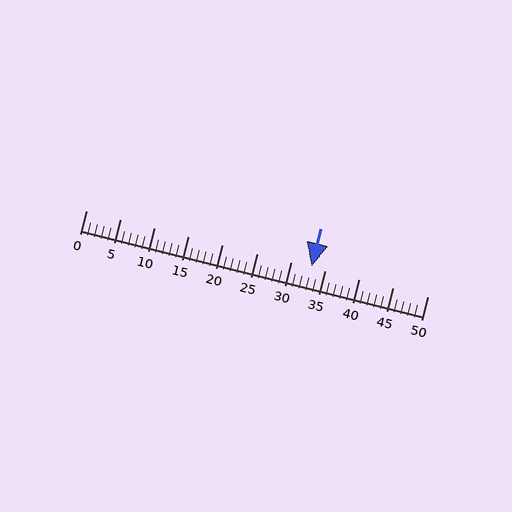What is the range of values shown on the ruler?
The ruler shows values from 0 to 50.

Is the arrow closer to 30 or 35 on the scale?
The arrow is closer to 35.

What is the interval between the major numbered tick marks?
The major tick marks are spaced 5 units apart.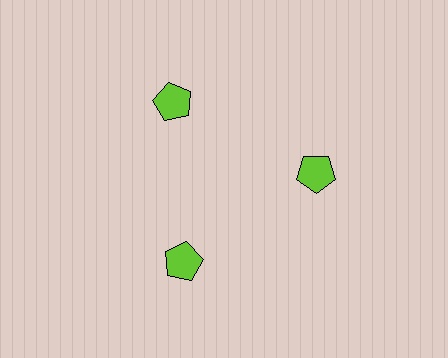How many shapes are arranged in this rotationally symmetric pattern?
There are 3 shapes, arranged in 3 groups of 1.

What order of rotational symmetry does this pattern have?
This pattern has 3-fold rotational symmetry.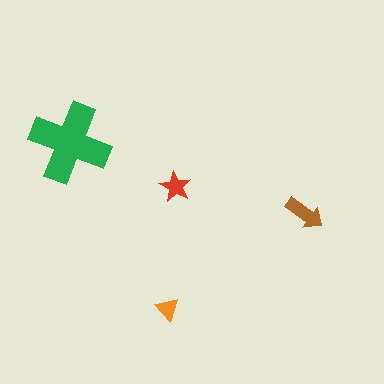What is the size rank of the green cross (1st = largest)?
1st.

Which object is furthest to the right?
The brown arrow is rightmost.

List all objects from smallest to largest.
The orange triangle, the red star, the brown arrow, the green cross.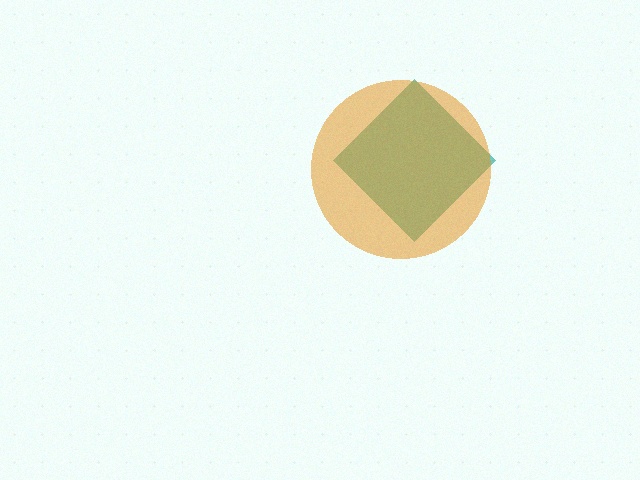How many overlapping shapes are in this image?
There are 2 overlapping shapes in the image.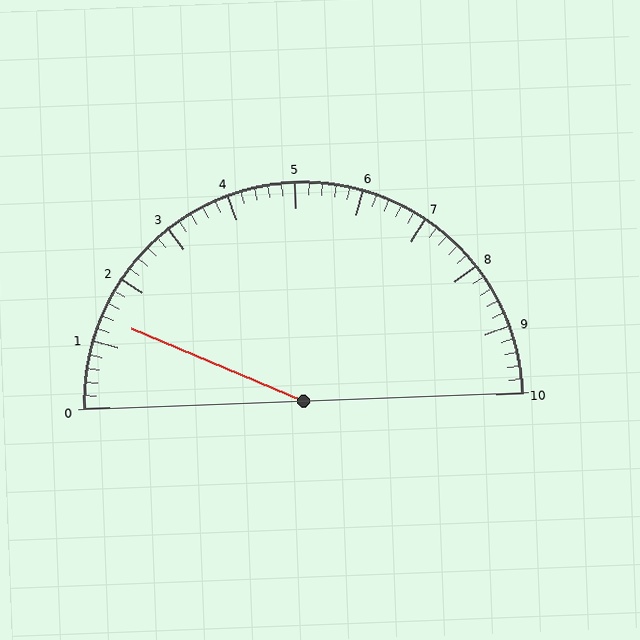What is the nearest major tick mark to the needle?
The nearest major tick mark is 1.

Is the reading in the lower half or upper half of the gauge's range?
The reading is in the lower half of the range (0 to 10).